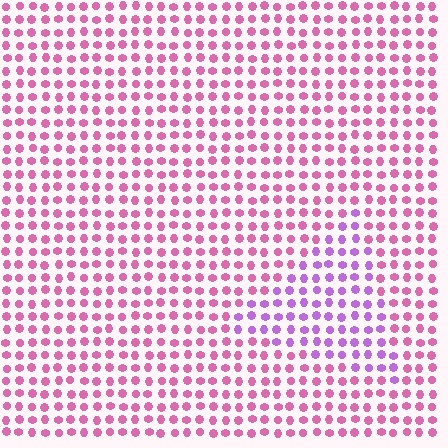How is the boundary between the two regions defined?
The boundary is defined purely by a slight shift in hue (about 41 degrees). Spacing, size, and orientation are identical on both sides.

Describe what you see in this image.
The image is filled with small pink elements in a uniform arrangement. A triangle-shaped region is visible where the elements are tinted to a slightly different hue, forming a subtle color boundary.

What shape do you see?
I see a triangle.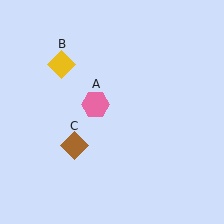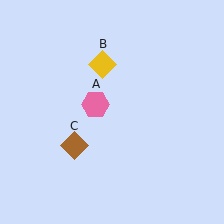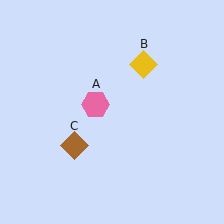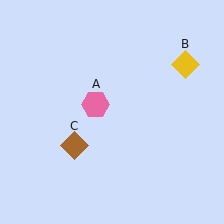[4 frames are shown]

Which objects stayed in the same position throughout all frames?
Pink hexagon (object A) and brown diamond (object C) remained stationary.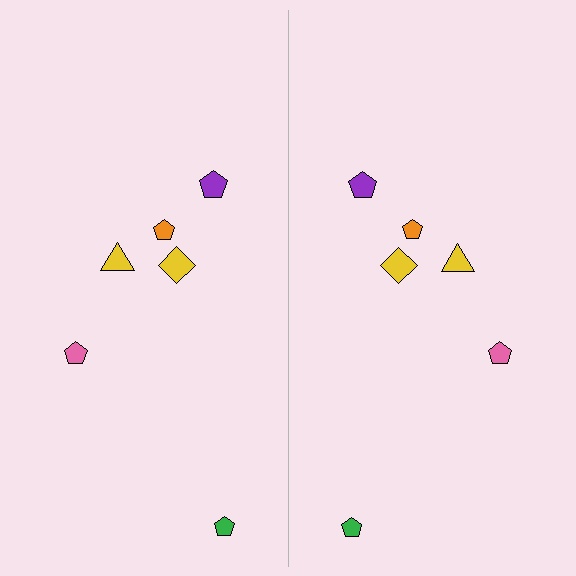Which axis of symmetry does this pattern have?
The pattern has a vertical axis of symmetry running through the center of the image.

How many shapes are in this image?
There are 12 shapes in this image.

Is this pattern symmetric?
Yes, this pattern has bilateral (reflection) symmetry.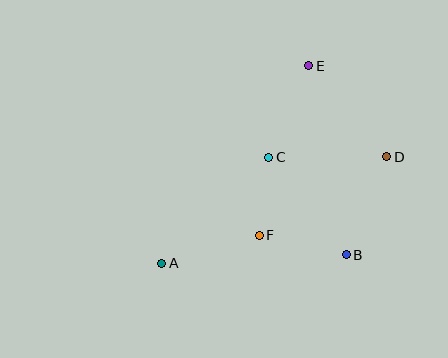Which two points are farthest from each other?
Points A and D are farthest from each other.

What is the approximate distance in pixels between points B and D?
The distance between B and D is approximately 106 pixels.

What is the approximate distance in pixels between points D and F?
The distance between D and F is approximately 150 pixels.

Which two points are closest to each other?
Points C and F are closest to each other.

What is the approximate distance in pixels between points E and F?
The distance between E and F is approximately 177 pixels.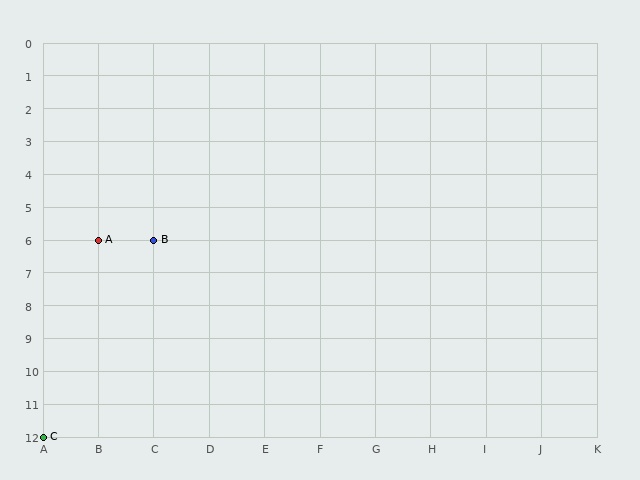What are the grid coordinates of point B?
Point B is at grid coordinates (C, 6).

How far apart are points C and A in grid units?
Points C and A are 1 column and 6 rows apart (about 6.1 grid units diagonally).